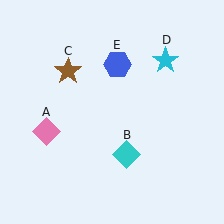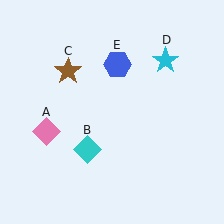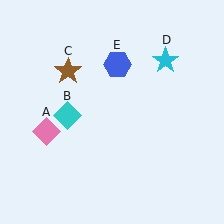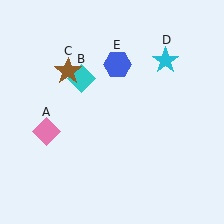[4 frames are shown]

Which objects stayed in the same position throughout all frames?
Pink diamond (object A) and brown star (object C) and cyan star (object D) and blue hexagon (object E) remained stationary.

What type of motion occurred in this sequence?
The cyan diamond (object B) rotated clockwise around the center of the scene.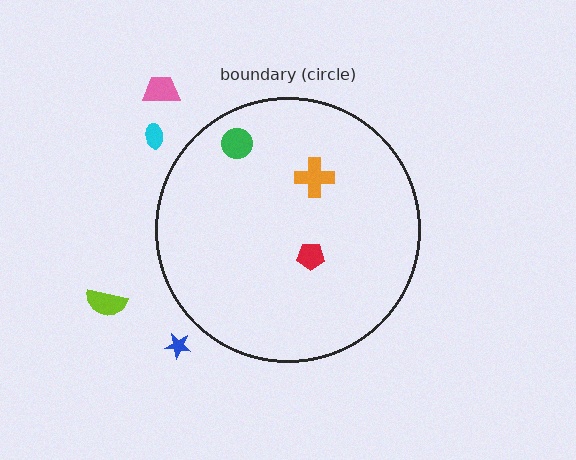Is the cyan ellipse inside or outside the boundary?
Outside.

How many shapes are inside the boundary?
3 inside, 4 outside.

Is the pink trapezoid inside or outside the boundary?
Outside.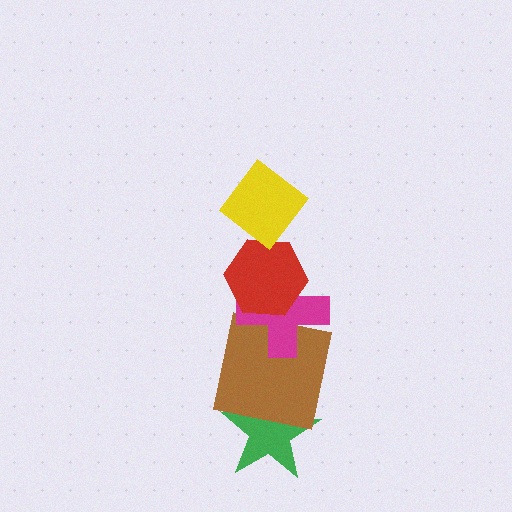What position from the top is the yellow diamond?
The yellow diamond is 1st from the top.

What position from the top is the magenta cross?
The magenta cross is 3rd from the top.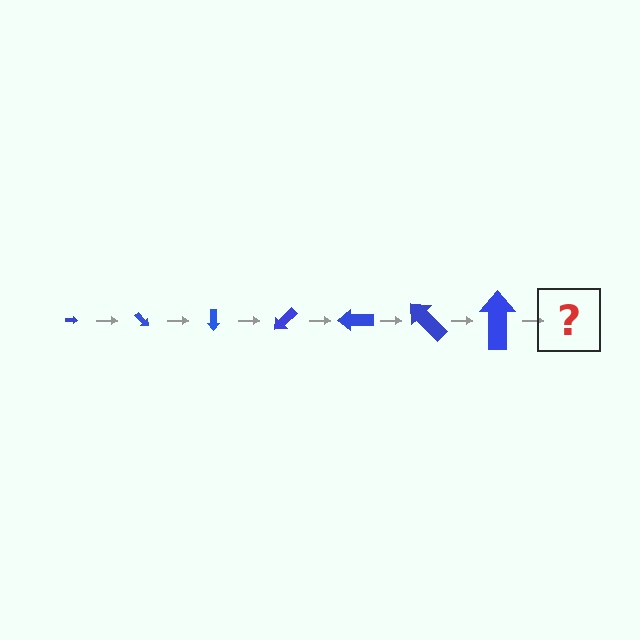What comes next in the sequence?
The next element should be an arrow, larger than the previous one and rotated 315 degrees from the start.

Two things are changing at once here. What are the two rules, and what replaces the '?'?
The two rules are that the arrow grows larger each step and it rotates 45 degrees each step. The '?' should be an arrow, larger than the previous one and rotated 315 degrees from the start.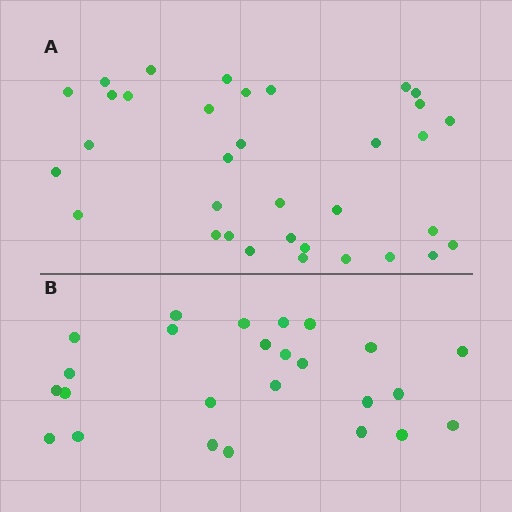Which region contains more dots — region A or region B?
Region A (the top region) has more dots.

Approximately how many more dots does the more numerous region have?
Region A has roughly 8 or so more dots than region B.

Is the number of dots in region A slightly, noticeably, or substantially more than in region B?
Region A has noticeably more, but not dramatically so. The ratio is roughly 1.4 to 1.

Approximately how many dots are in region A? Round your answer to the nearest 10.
About 30 dots. (The exact count is 34, which rounds to 30.)